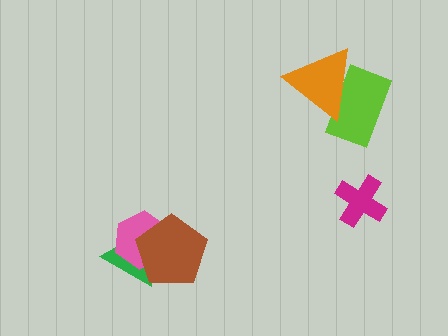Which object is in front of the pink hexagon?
The brown pentagon is in front of the pink hexagon.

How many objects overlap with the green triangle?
2 objects overlap with the green triangle.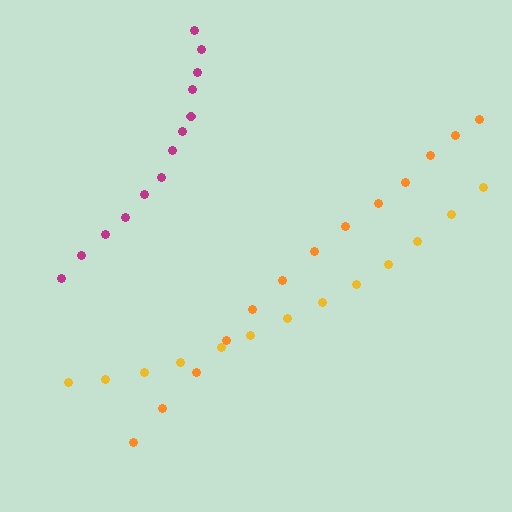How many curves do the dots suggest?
There are 3 distinct paths.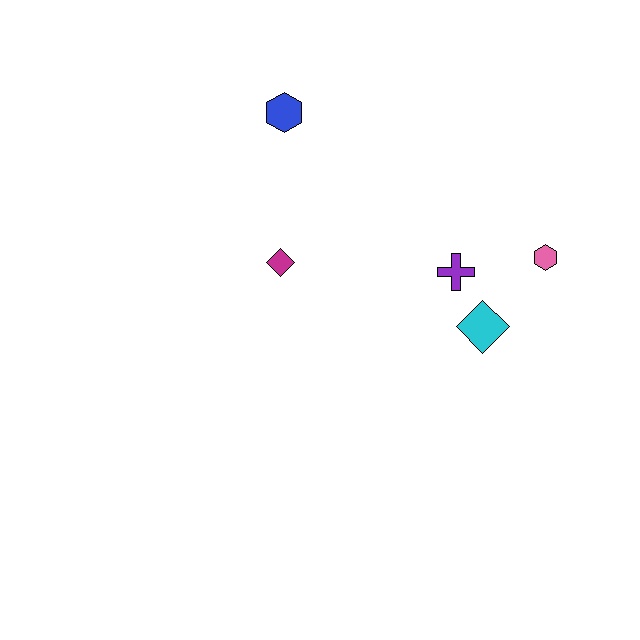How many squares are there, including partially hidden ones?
There are no squares.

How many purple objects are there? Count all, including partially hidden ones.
There is 1 purple object.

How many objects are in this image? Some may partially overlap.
There are 5 objects.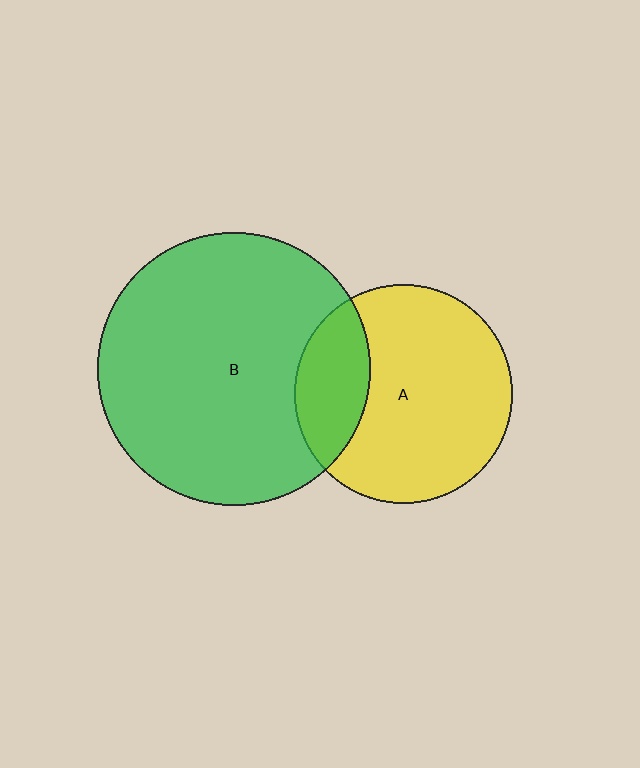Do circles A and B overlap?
Yes.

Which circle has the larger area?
Circle B (green).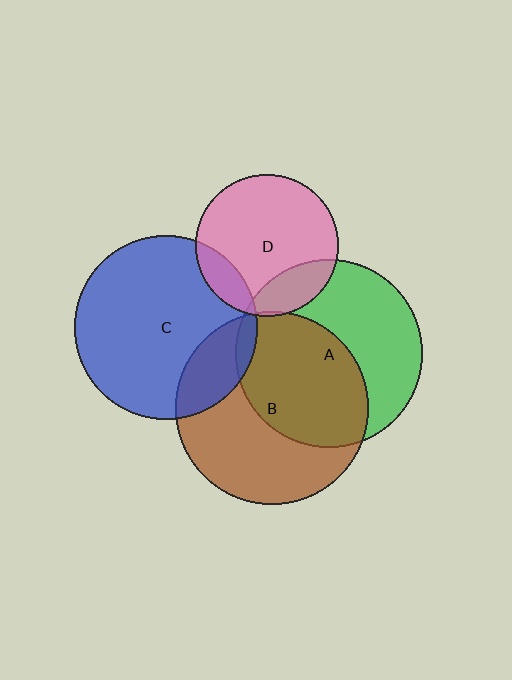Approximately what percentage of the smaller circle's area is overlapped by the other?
Approximately 5%.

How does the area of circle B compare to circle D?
Approximately 1.9 times.